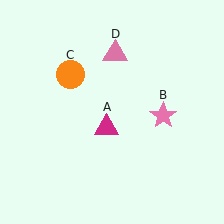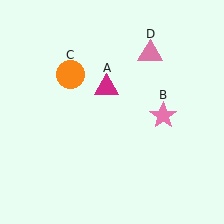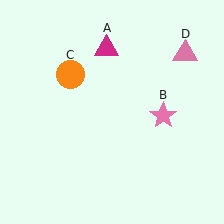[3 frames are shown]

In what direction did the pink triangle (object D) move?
The pink triangle (object D) moved right.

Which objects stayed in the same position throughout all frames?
Pink star (object B) and orange circle (object C) remained stationary.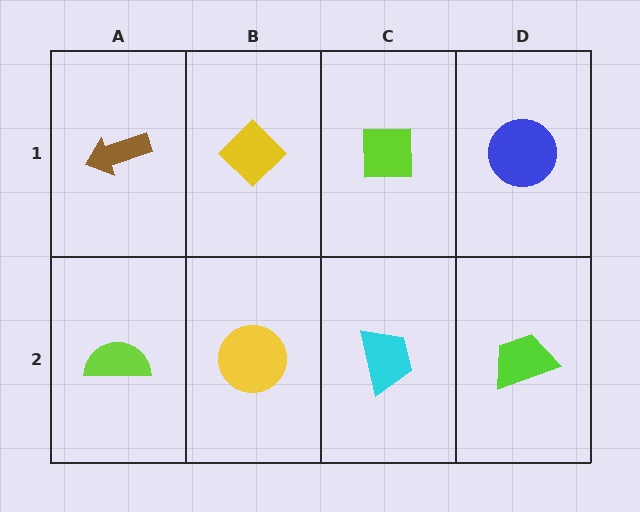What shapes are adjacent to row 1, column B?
A yellow circle (row 2, column B), a brown arrow (row 1, column A), a lime square (row 1, column C).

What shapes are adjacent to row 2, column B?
A yellow diamond (row 1, column B), a lime semicircle (row 2, column A), a cyan trapezoid (row 2, column C).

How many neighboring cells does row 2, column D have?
2.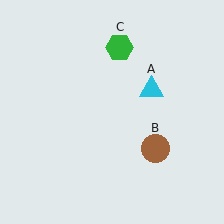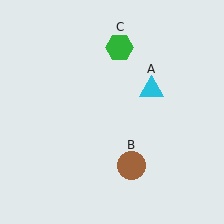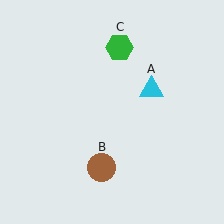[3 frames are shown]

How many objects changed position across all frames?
1 object changed position: brown circle (object B).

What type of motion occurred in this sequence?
The brown circle (object B) rotated clockwise around the center of the scene.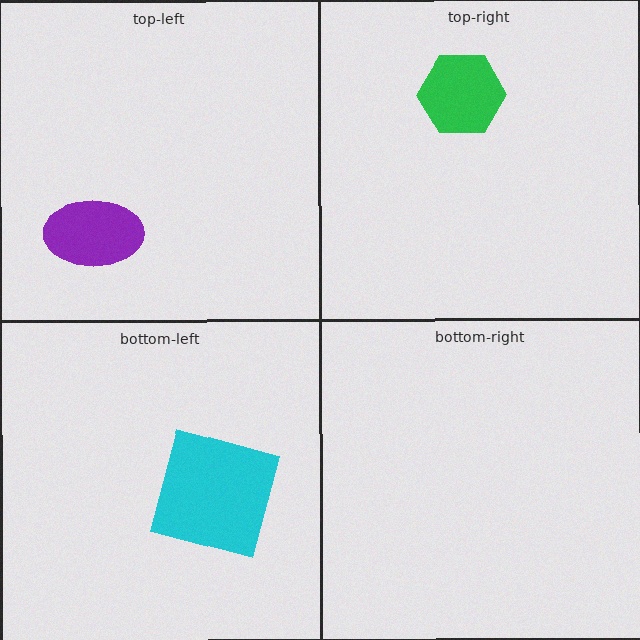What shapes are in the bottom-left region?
The cyan square.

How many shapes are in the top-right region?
1.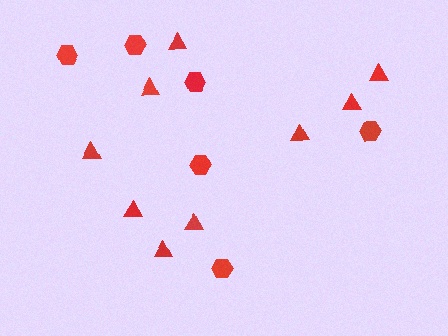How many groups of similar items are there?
There are 2 groups: one group of triangles (9) and one group of hexagons (6).